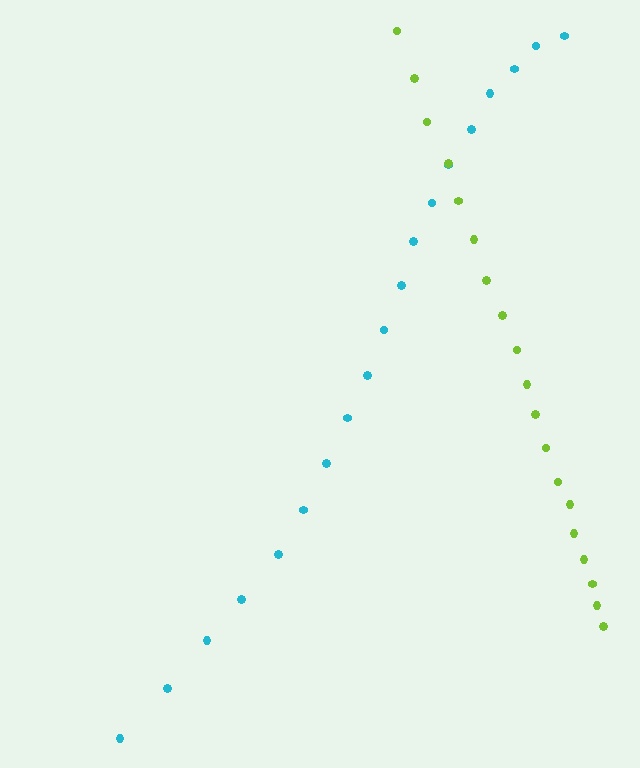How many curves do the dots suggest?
There are 2 distinct paths.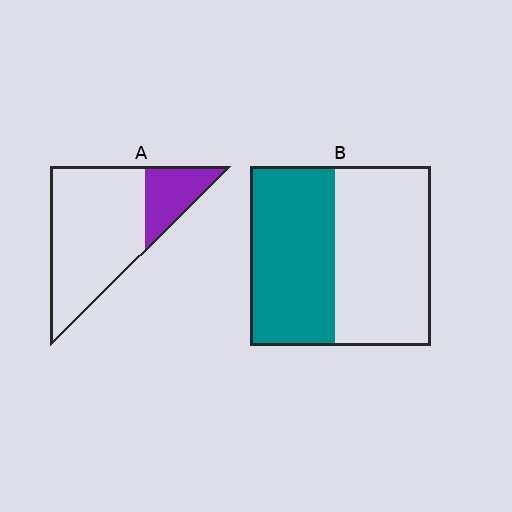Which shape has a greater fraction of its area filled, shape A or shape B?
Shape B.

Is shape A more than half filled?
No.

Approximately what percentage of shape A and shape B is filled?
A is approximately 25% and B is approximately 45%.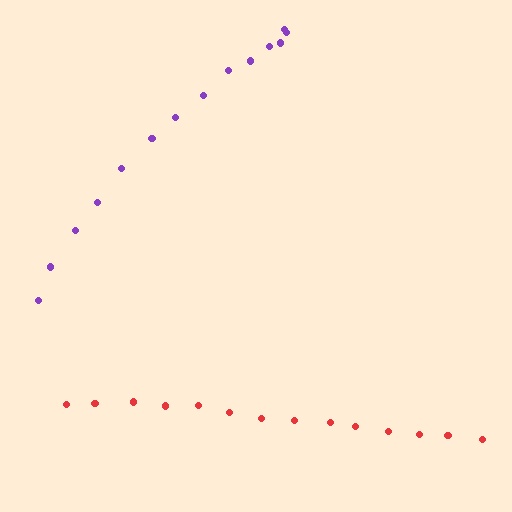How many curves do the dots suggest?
There are 2 distinct paths.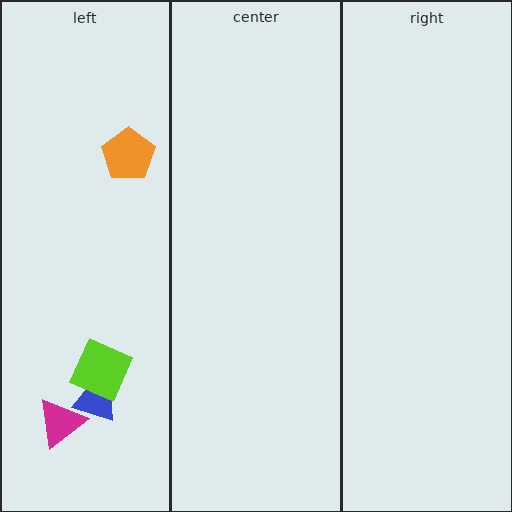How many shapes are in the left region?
4.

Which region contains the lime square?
The left region.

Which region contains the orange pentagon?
The left region.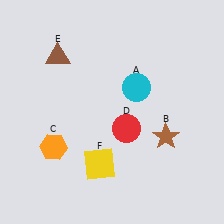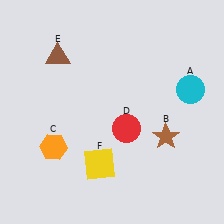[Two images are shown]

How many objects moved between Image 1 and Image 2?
1 object moved between the two images.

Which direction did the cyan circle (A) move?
The cyan circle (A) moved right.